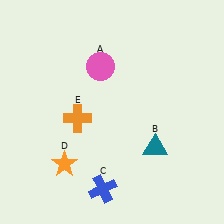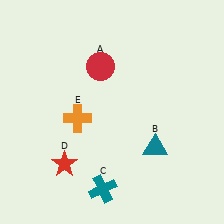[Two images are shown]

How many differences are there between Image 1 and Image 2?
There are 3 differences between the two images.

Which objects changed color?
A changed from pink to red. C changed from blue to teal. D changed from orange to red.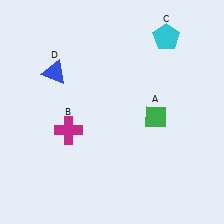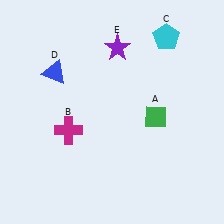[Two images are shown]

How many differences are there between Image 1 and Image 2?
There is 1 difference between the two images.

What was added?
A purple star (E) was added in Image 2.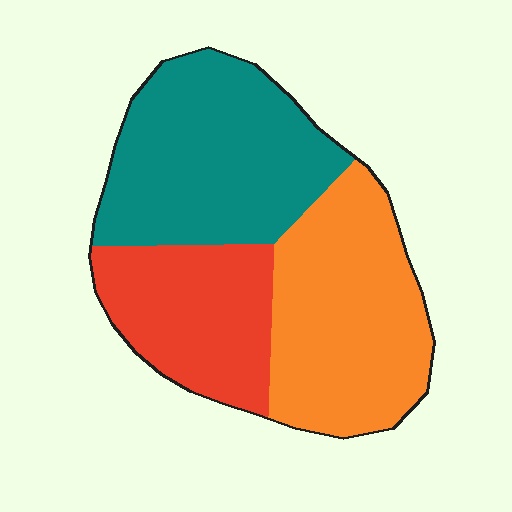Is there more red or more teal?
Teal.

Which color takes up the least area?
Red, at roughly 25%.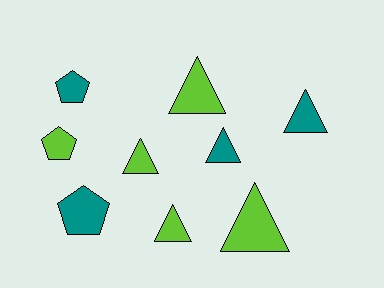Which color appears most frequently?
Lime, with 5 objects.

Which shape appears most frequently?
Triangle, with 6 objects.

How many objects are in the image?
There are 9 objects.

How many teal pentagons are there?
There are 2 teal pentagons.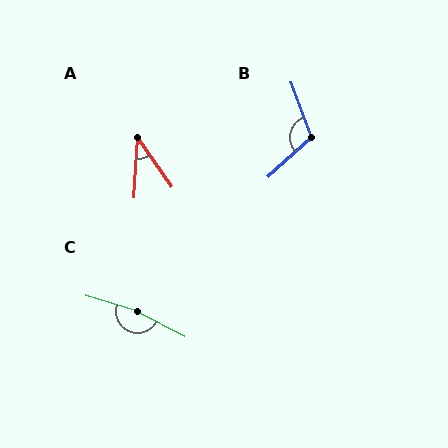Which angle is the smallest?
A, at approximately 39 degrees.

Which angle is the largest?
C, at approximately 169 degrees.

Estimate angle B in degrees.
Approximately 112 degrees.